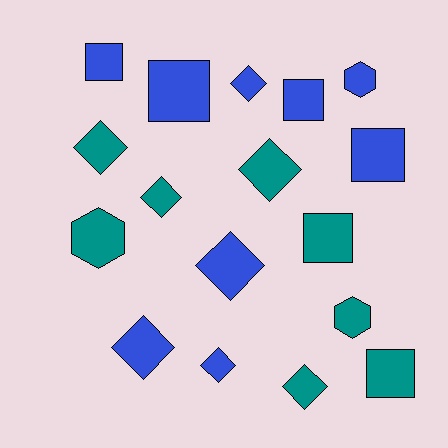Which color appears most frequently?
Blue, with 9 objects.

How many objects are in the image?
There are 17 objects.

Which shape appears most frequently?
Diamond, with 8 objects.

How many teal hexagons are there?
There are 2 teal hexagons.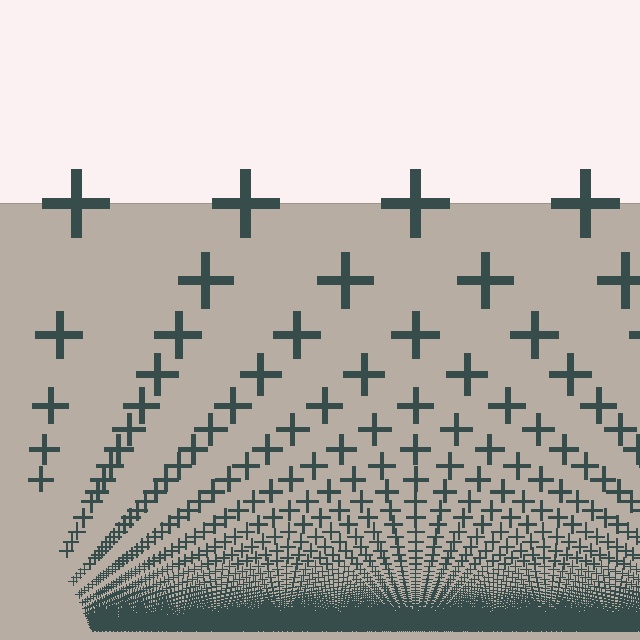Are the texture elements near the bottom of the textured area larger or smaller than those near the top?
Smaller. The gradient is inverted — elements near the bottom are smaller and denser.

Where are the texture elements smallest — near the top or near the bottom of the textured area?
Near the bottom.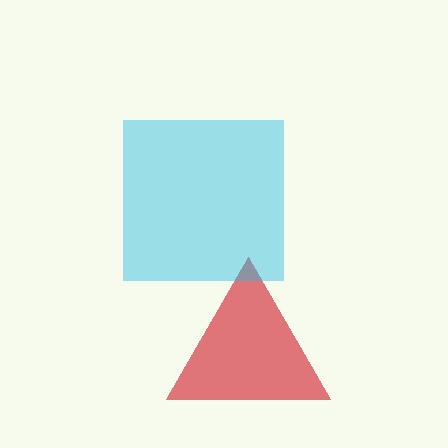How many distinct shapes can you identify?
There are 2 distinct shapes: a red triangle, a cyan square.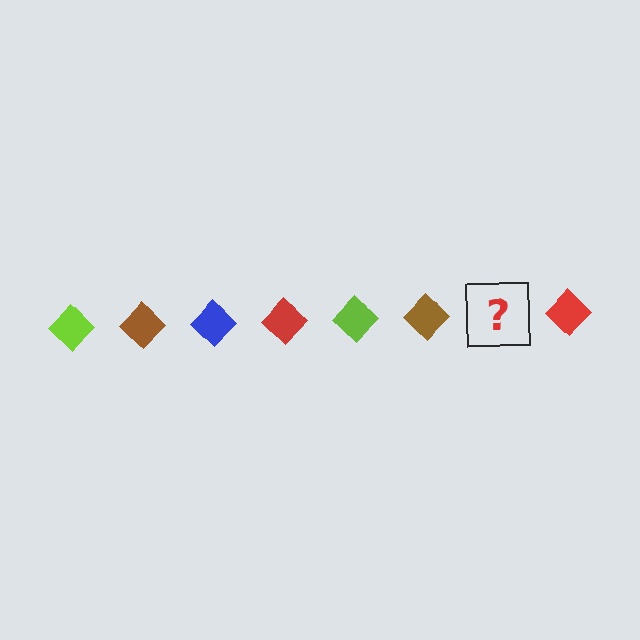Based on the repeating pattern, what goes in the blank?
The blank should be a blue diamond.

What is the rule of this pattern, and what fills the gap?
The rule is that the pattern cycles through lime, brown, blue, red diamonds. The gap should be filled with a blue diamond.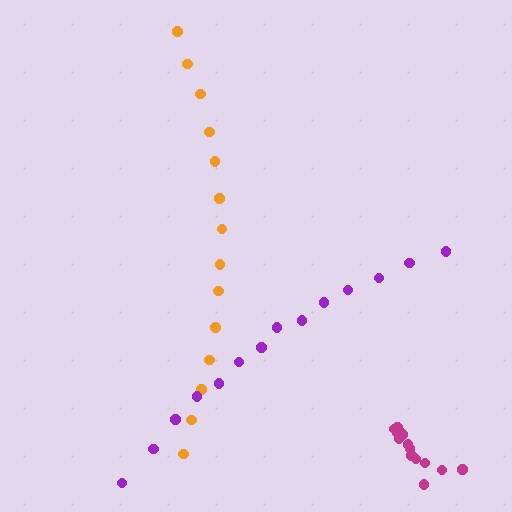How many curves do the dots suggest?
There are 3 distinct paths.